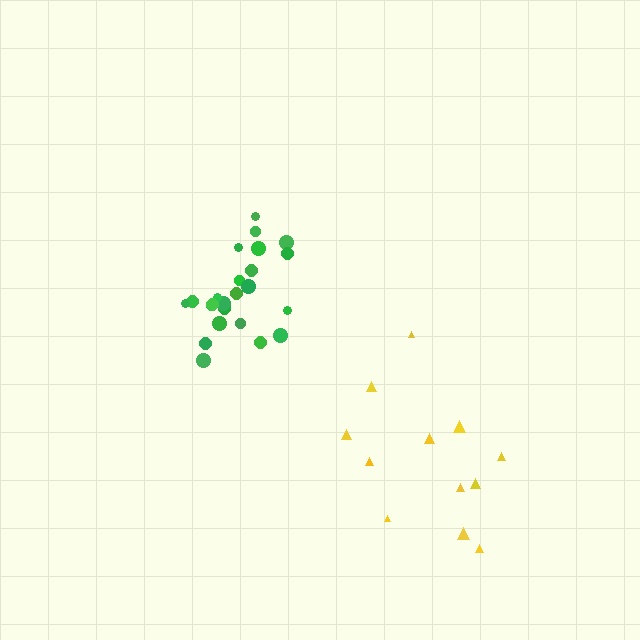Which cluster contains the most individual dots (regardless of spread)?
Green (24).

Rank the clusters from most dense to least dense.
green, yellow.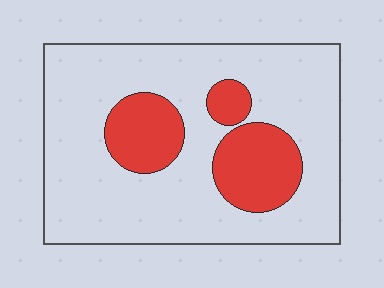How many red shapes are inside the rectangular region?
3.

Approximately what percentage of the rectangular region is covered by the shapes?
Approximately 20%.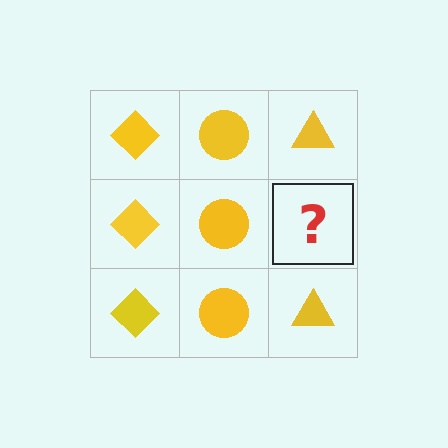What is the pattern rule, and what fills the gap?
The rule is that each column has a consistent shape. The gap should be filled with a yellow triangle.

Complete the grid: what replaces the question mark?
The question mark should be replaced with a yellow triangle.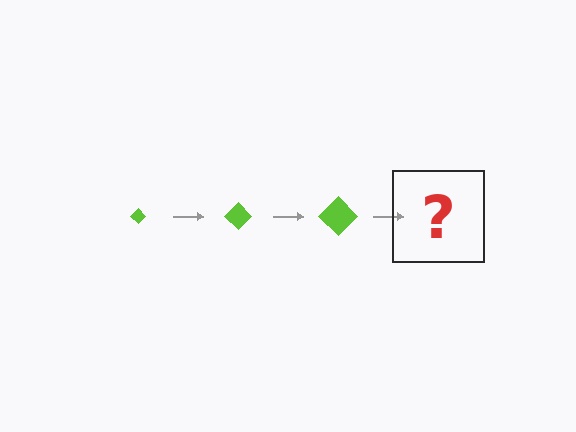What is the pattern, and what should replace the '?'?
The pattern is that the diamond gets progressively larger each step. The '?' should be a lime diamond, larger than the previous one.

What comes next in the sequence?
The next element should be a lime diamond, larger than the previous one.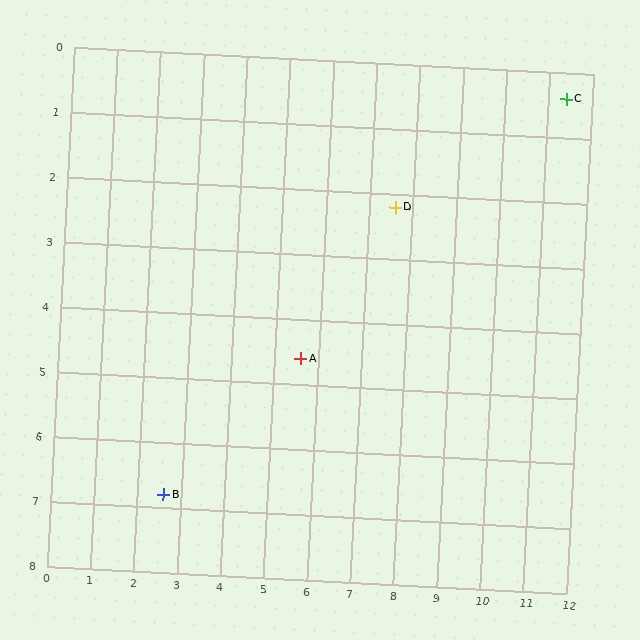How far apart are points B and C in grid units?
Points B and C are about 10.9 grid units apart.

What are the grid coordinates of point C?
Point C is at approximately (11.4, 0.4).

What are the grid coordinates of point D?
Point D is at approximately (7.6, 2.2).